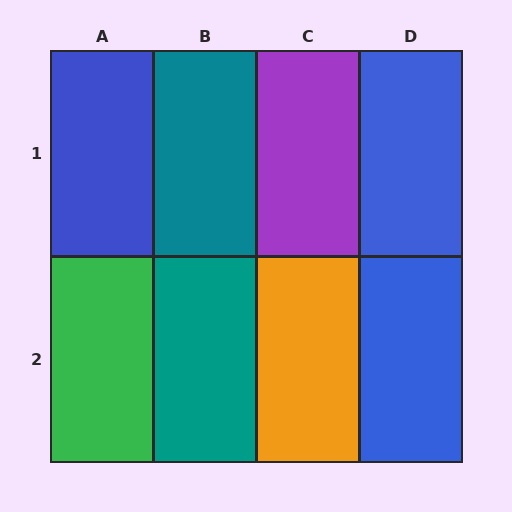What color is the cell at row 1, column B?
Teal.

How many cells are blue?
3 cells are blue.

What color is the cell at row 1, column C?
Purple.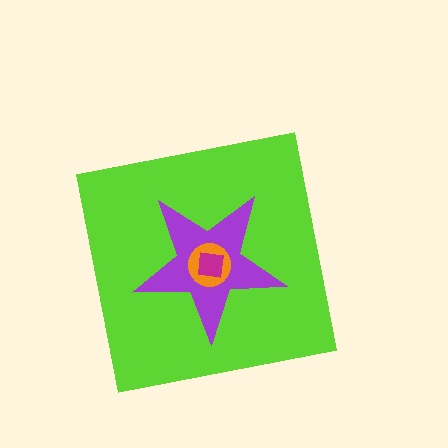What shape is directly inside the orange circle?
The magenta square.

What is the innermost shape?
The magenta square.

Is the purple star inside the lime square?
Yes.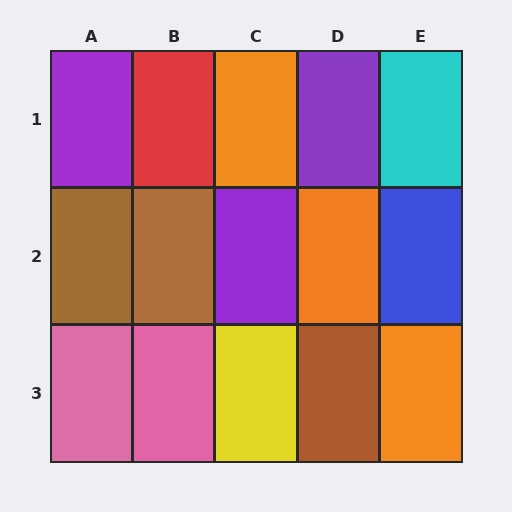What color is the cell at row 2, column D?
Orange.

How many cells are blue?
1 cell is blue.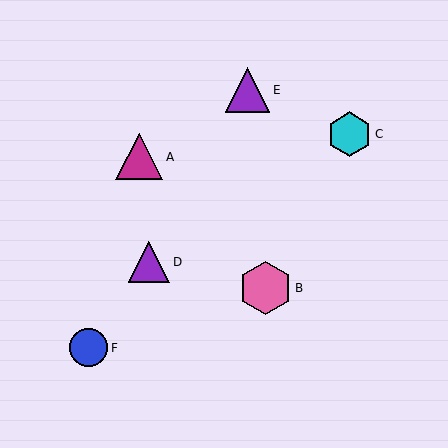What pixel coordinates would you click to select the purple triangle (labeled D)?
Click at (149, 262) to select the purple triangle D.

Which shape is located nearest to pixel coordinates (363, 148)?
The cyan hexagon (labeled C) at (350, 134) is nearest to that location.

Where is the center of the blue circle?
The center of the blue circle is at (89, 348).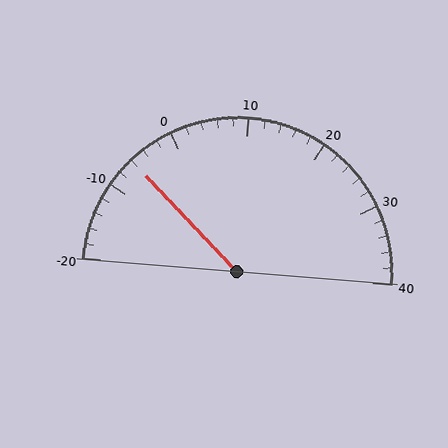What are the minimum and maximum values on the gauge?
The gauge ranges from -20 to 40.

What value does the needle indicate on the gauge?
The needle indicates approximately -6.